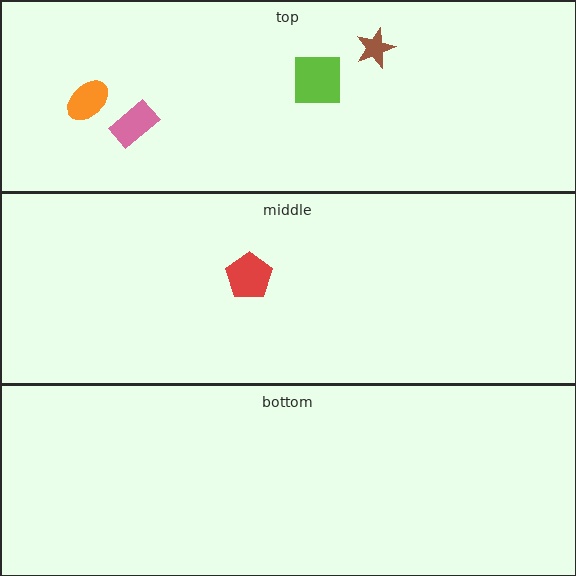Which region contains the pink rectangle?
The top region.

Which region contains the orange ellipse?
The top region.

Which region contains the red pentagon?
The middle region.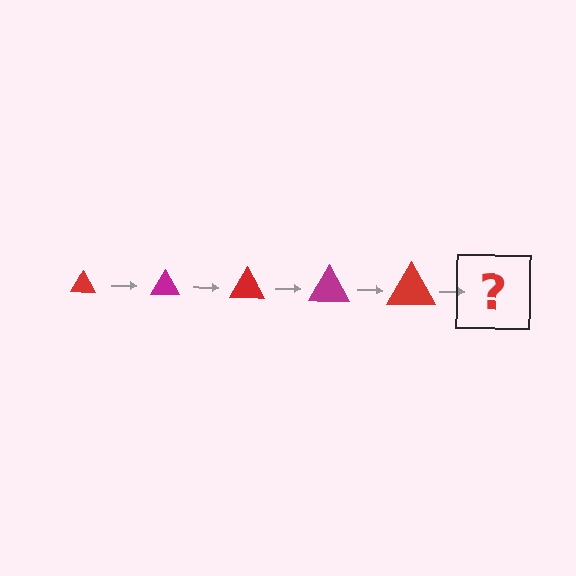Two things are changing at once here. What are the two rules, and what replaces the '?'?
The two rules are that the triangle grows larger each step and the color cycles through red and magenta. The '?' should be a magenta triangle, larger than the previous one.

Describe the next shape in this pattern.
It should be a magenta triangle, larger than the previous one.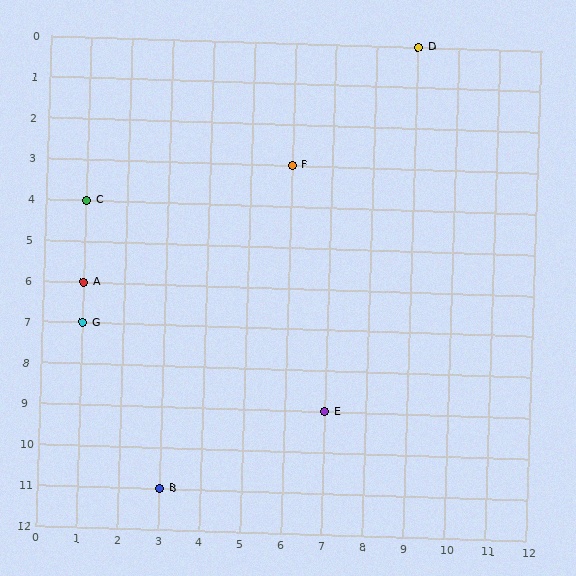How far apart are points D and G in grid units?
Points D and G are 8 columns and 7 rows apart (about 10.6 grid units diagonally).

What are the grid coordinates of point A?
Point A is at grid coordinates (1, 6).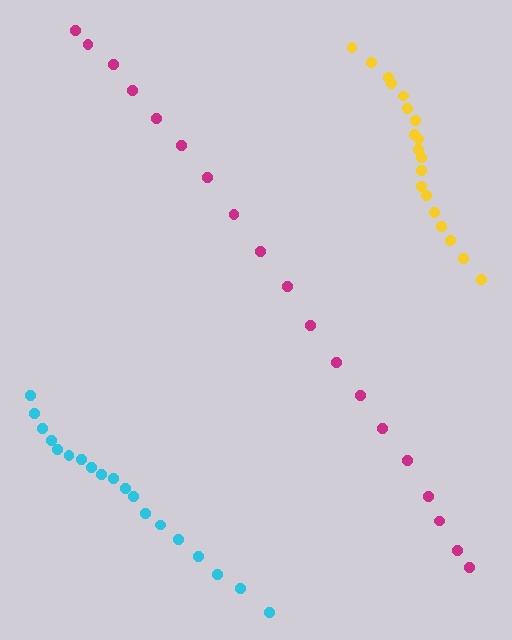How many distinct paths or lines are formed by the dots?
There are 3 distinct paths.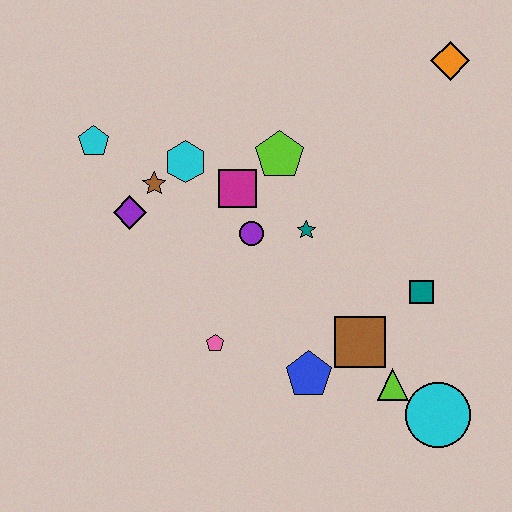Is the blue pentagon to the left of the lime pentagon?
No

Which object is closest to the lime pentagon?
The magenta square is closest to the lime pentagon.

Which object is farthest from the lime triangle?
The cyan pentagon is farthest from the lime triangle.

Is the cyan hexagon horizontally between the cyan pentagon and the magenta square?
Yes